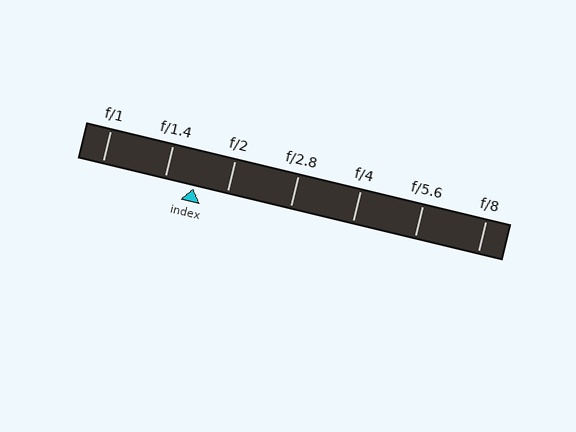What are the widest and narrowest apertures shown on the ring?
The widest aperture shown is f/1 and the narrowest is f/8.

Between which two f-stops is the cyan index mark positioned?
The index mark is between f/1.4 and f/2.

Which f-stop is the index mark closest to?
The index mark is closest to f/1.4.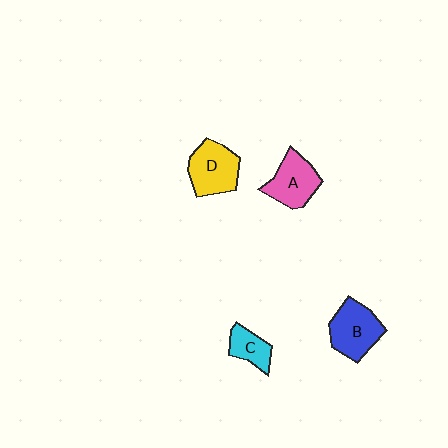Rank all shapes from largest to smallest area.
From largest to smallest: B (blue), D (yellow), A (pink), C (cyan).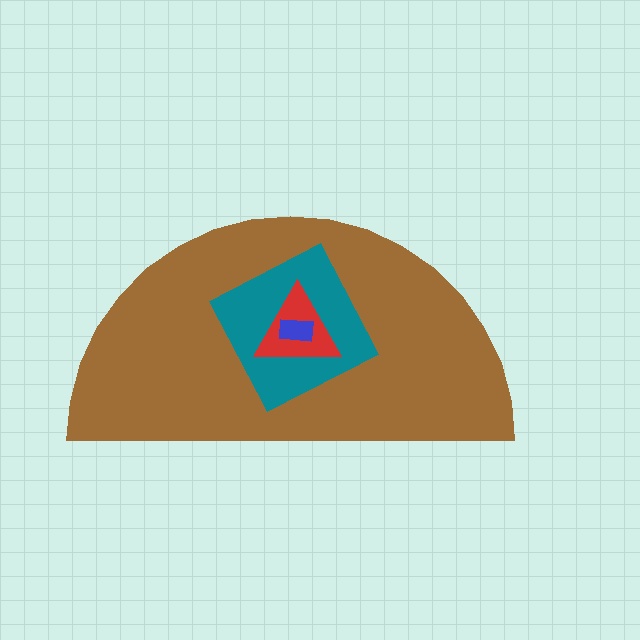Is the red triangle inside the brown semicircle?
Yes.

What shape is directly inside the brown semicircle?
The teal square.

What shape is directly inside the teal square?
The red triangle.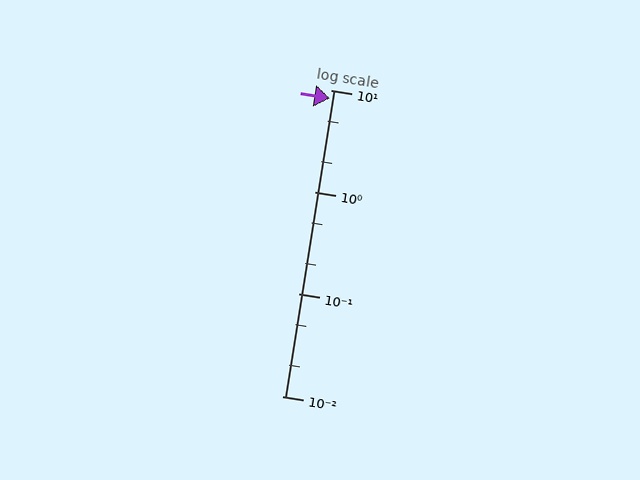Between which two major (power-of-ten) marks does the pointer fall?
The pointer is between 1 and 10.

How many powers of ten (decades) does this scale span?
The scale spans 3 decades, from 0.01 to 10.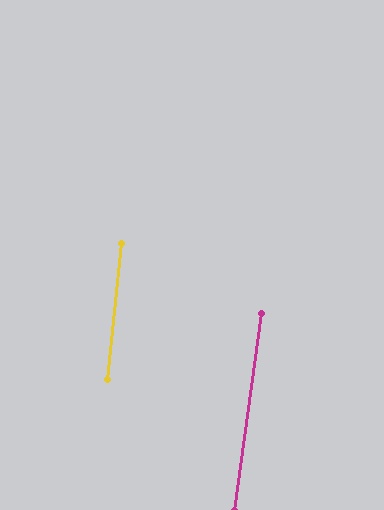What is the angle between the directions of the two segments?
Approximately 2 degrees.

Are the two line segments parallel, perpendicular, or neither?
Parallel — their directions differ by only 2.0°.